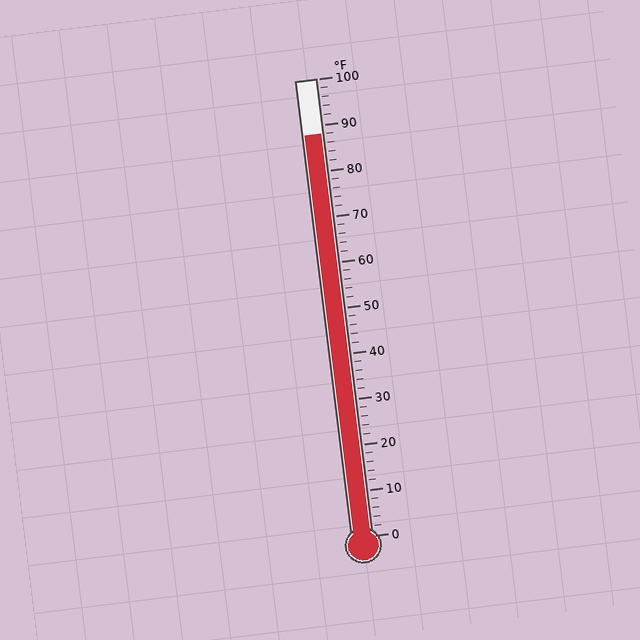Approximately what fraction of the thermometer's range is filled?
The thermometer is filled to approximately 90% of its range.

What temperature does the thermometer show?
The thermometer shows approximately 88°F.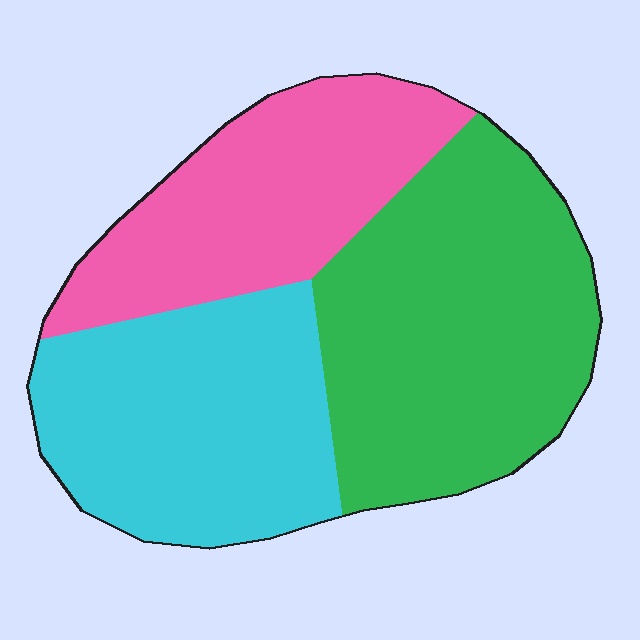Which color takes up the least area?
Pink, at roughly 25%.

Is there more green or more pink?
Green.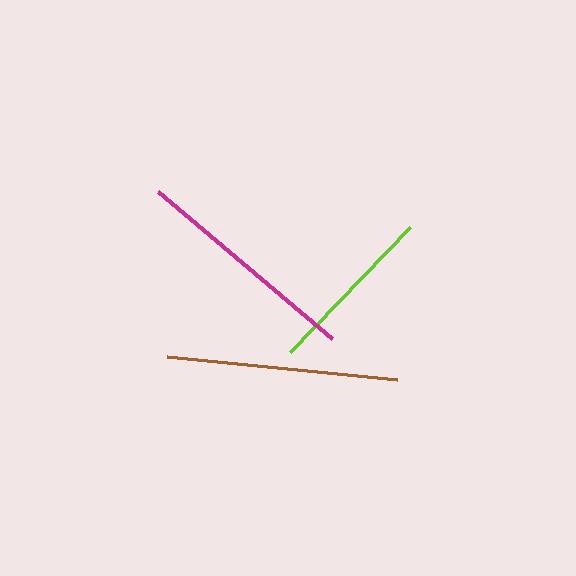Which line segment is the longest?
The brown line is the longest at approximately 232 pixels.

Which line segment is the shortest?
The lime line is the shortest at approximately 173 pixels.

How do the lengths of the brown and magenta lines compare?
The brown and magenta lines are approximately the same length.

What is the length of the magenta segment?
The magenta segment is approximately 228 pixels long.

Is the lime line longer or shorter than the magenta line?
The magenta line is longer than the lime line.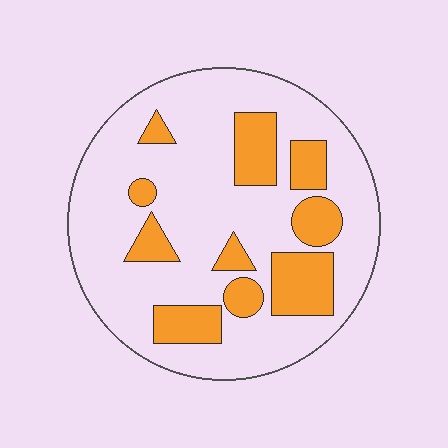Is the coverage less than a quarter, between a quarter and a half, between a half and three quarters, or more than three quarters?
Less than a quarter.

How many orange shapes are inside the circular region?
10.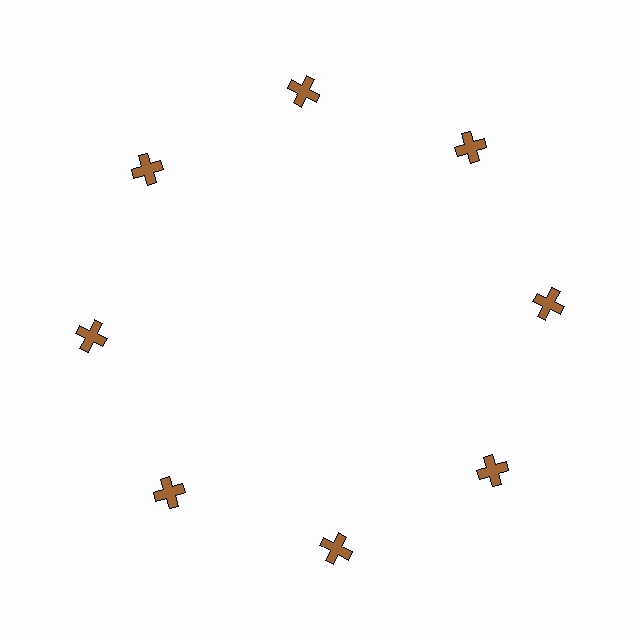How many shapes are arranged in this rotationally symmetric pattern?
There are 8 shapes, arranged in 8 groups of 1.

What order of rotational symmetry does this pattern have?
This pattern has 8-fold rotational symmetry.